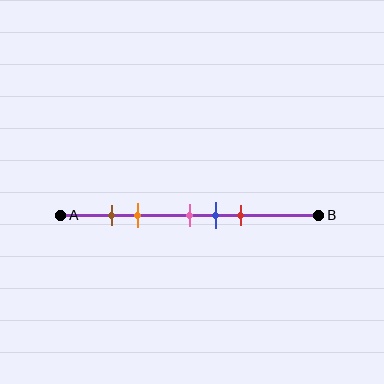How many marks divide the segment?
There are 5 marks dividing the segment.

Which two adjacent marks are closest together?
The brown and orange marks are the closest adjacent pair.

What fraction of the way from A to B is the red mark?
The red mark is approximately 70% (0.7) of the way from A to B.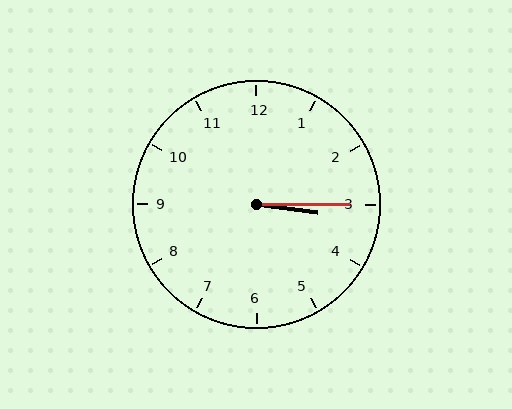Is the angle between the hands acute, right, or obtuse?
It is acute.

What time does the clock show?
3:15.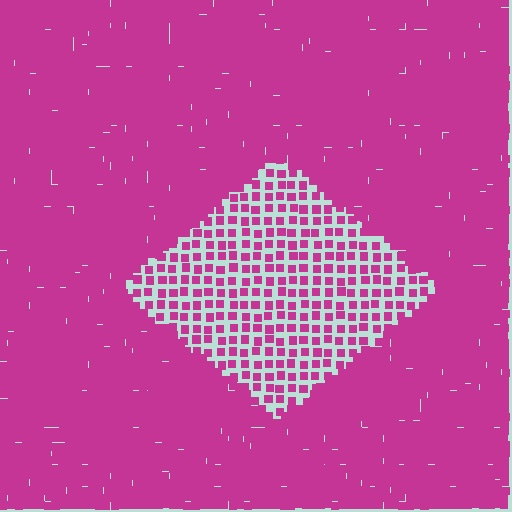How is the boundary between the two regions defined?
The boundary is defined by a change in element density (approximately 2.6x ratio). All elements are the same color, size, and shape.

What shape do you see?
I see a diamond.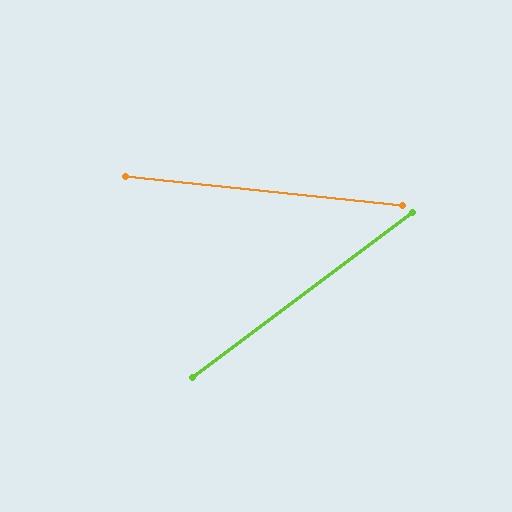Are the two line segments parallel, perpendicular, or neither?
Neither parallel nor perpendicular — they differ by about 43°.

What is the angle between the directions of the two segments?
Approximately 43 degrees.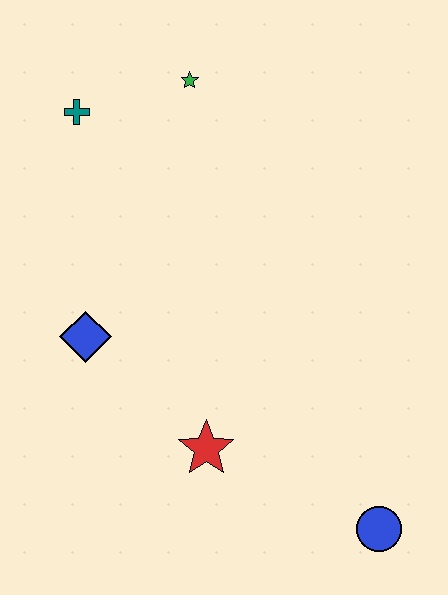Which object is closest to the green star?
The teal cross is closest to the green star.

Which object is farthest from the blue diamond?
The blue circle is farthest from the blue diamond.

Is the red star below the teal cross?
Yes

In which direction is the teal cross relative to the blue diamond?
The teal cross is above the blue diamond.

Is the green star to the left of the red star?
Yes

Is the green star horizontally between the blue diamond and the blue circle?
Yes